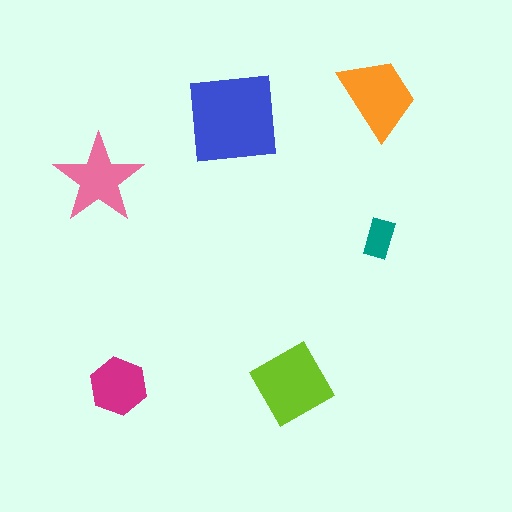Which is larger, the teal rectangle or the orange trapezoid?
The orange trapezoid.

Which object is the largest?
The blue square.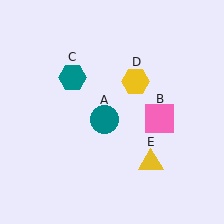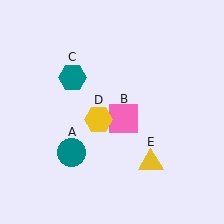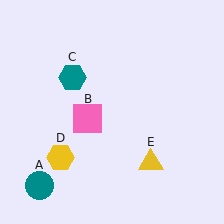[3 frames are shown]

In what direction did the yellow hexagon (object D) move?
The yellow hexagon (object D) moved down and to the left.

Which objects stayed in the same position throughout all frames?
Teal hexagon (object C) and yellow triangle (object E) remained stationary.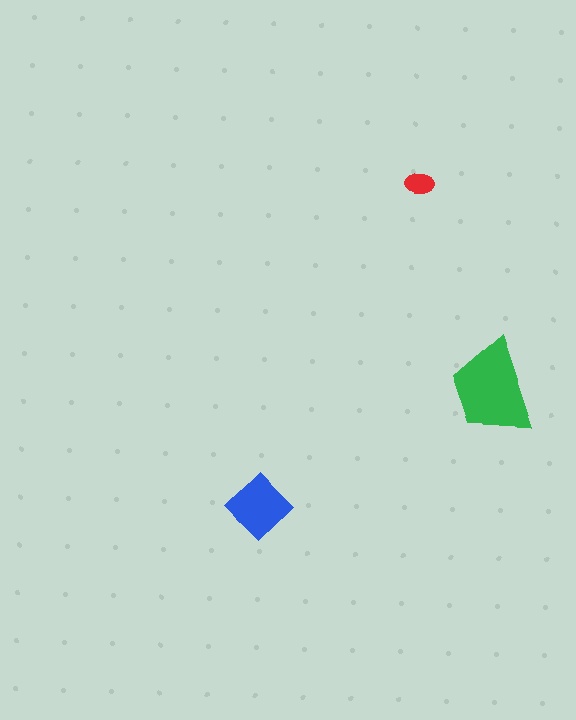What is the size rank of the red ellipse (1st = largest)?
3rd.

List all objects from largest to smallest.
The green trapezoid, the blue diamond, the red ellipse.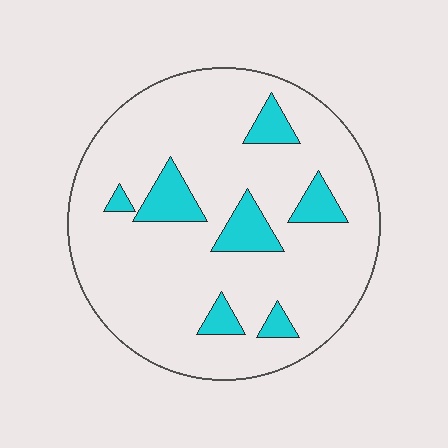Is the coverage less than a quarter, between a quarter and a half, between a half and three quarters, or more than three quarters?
Less than a quarter.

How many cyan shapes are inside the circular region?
7.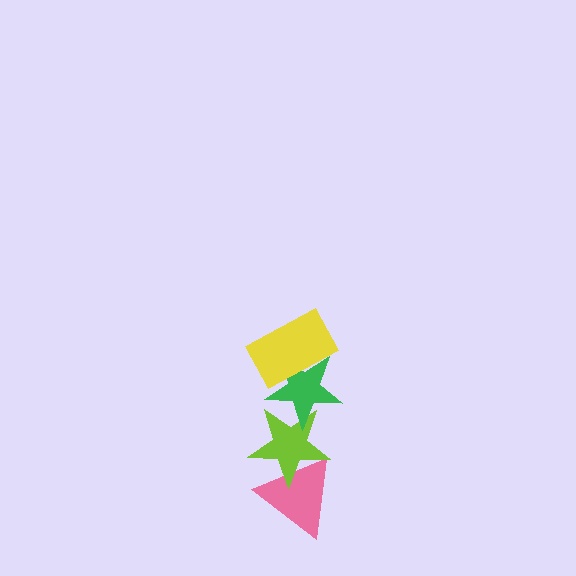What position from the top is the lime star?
The lime star is 3rd from the top.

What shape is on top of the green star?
The yellow rectangle is on top of the green star.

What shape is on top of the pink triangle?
The lime star is on top of the pink triangle.